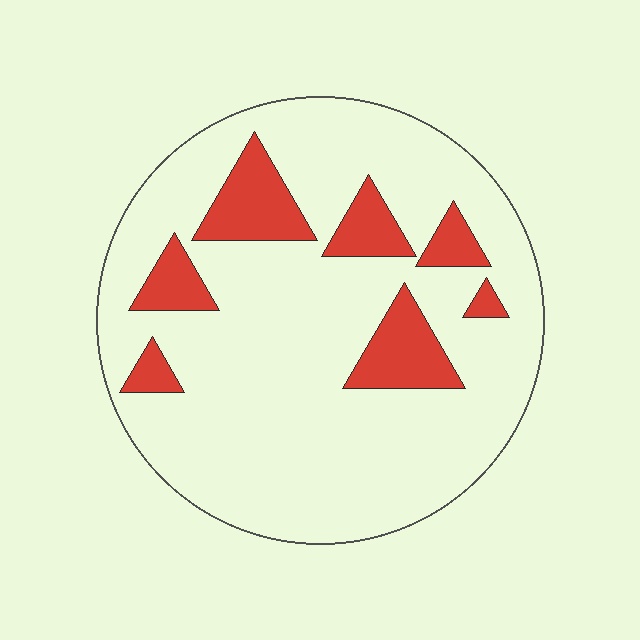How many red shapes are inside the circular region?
7.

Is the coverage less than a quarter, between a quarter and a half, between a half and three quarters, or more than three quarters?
Less than a quarter.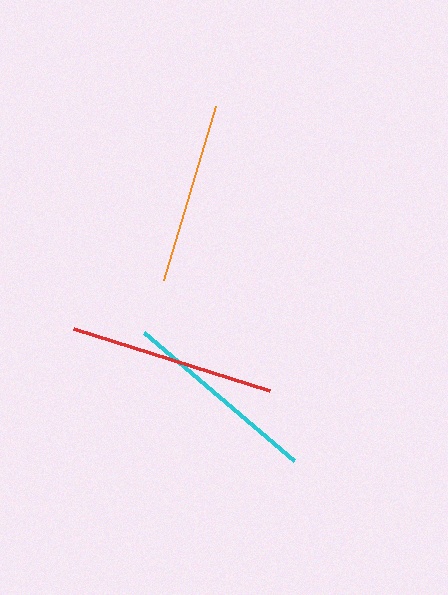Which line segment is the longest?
The red line is the longest at approximately 206 pixels.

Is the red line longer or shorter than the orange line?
The red line is longer than the orange line.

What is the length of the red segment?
The red segment is approximately 206 pixels long.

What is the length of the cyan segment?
The cyan segment is approximately 197 pixels long.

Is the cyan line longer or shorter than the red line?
The red line is longer than the cyan line.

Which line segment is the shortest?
The orange line is the shortest at approximately 182 pixels.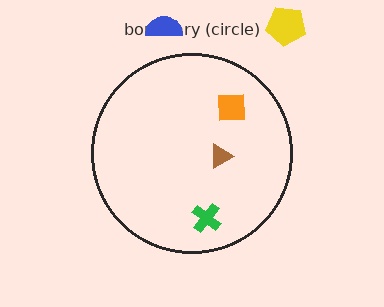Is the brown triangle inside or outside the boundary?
Inside.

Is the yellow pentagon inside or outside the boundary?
Outside.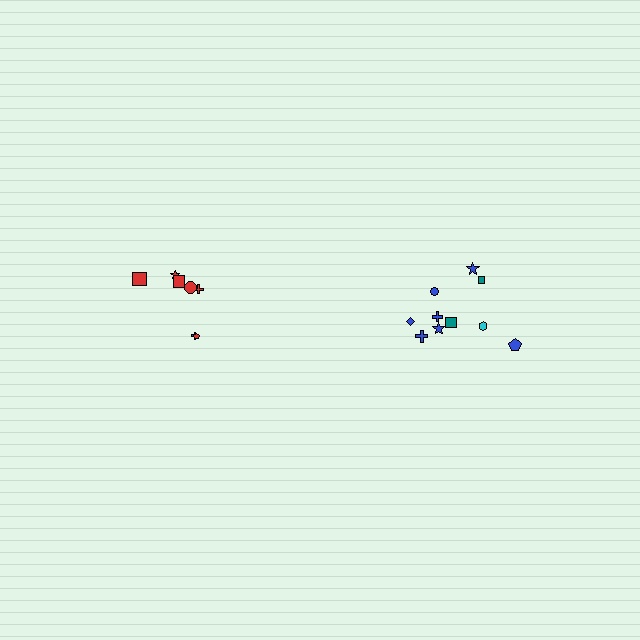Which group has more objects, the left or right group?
The right group.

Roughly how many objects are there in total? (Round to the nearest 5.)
Roughly 15 objects in total.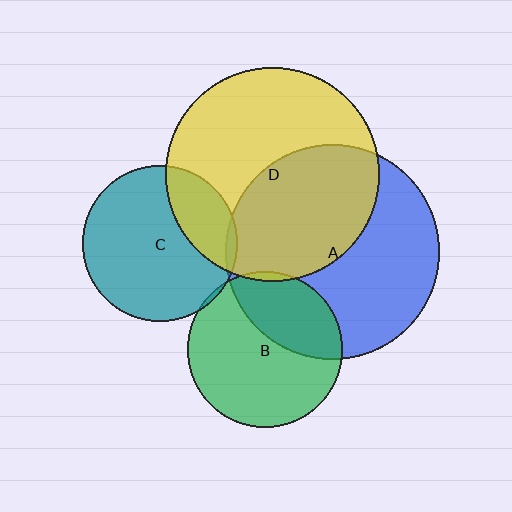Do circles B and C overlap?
Yes.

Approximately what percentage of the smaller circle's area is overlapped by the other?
Approximately 5%.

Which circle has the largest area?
Circle A (blue).